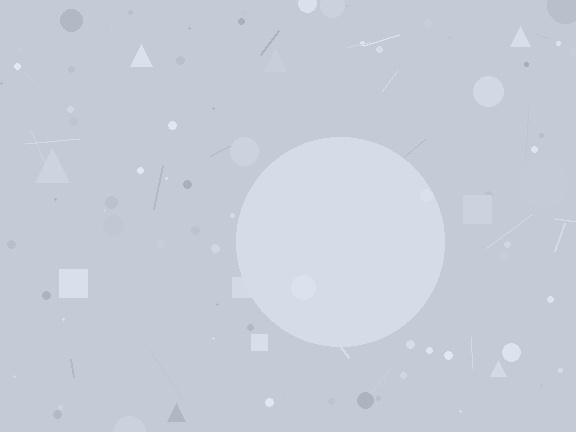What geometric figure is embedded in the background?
A circle is embedded in the background.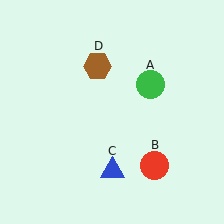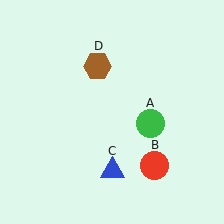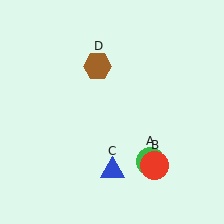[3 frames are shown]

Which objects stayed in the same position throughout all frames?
Red circle (object B) and blue triangle (object C) and brown hexagon (object D) remained stationary.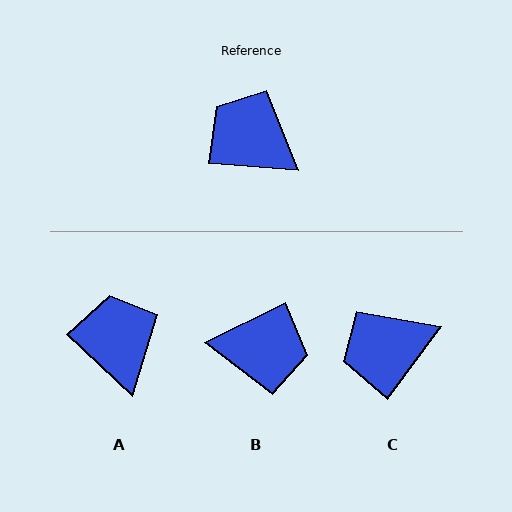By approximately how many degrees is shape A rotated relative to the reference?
Approximately 39 degrees clockwise.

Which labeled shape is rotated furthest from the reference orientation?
B, about 149 degrees away.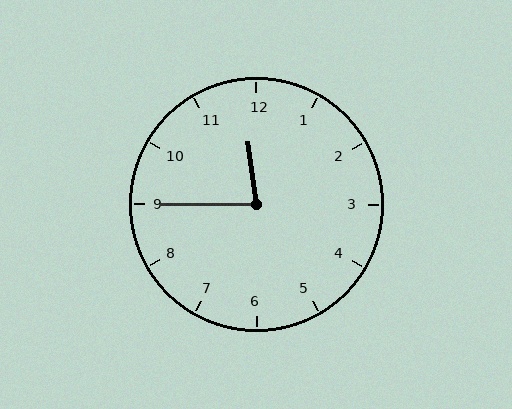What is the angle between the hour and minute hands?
Approximately 82 degrees.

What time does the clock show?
11:45.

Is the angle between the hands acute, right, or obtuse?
It is acute.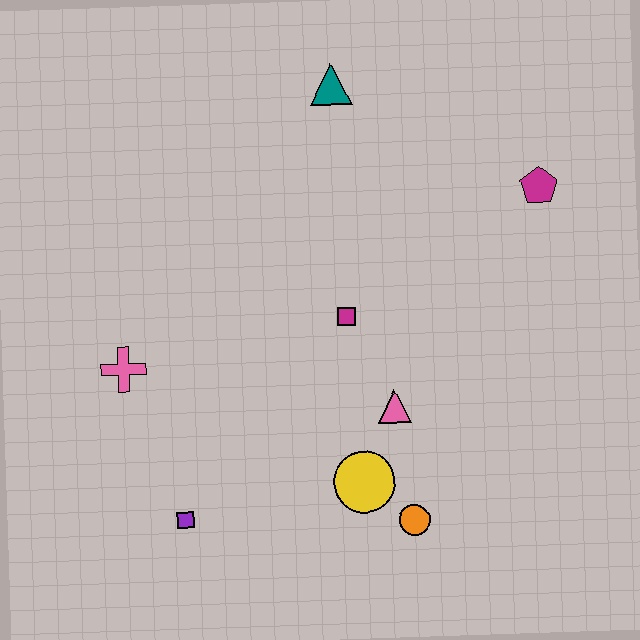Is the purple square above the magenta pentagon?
No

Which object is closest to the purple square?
The pink cross is closest to the purple square.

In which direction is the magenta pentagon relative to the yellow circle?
The magenta pentagon is above the yellow circle.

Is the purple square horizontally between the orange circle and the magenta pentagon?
No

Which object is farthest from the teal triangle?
The purple square is farthest from the teal triangle.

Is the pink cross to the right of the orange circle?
No